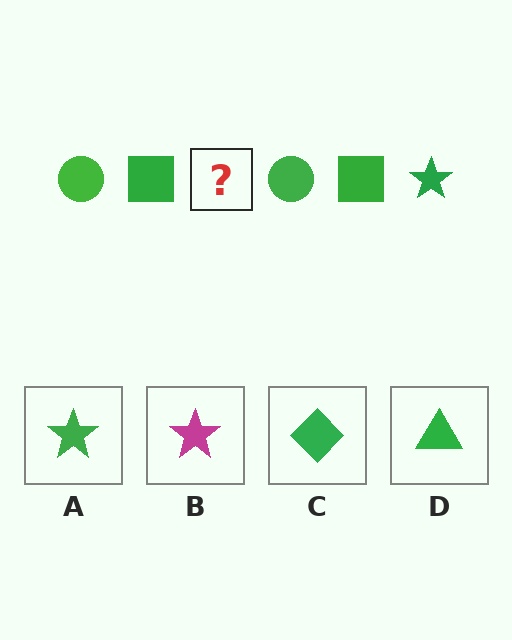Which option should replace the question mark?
Option A.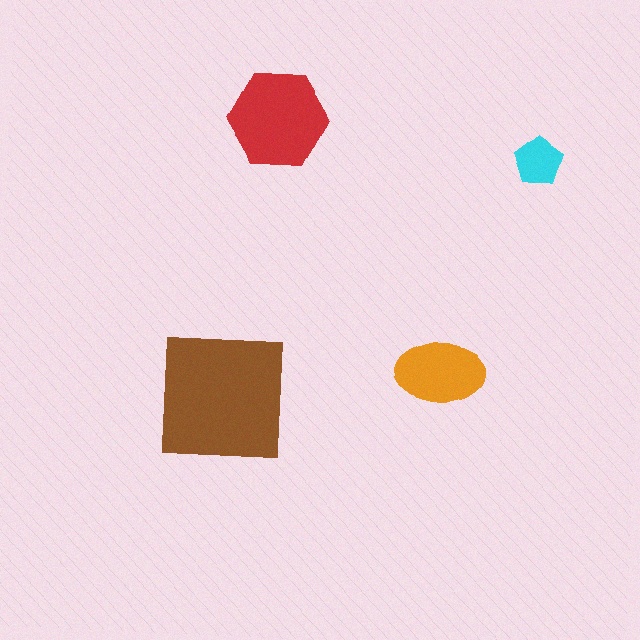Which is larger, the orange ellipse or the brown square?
The brown square.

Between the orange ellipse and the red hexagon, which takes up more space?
The red hexagon.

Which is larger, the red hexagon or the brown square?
The brown square.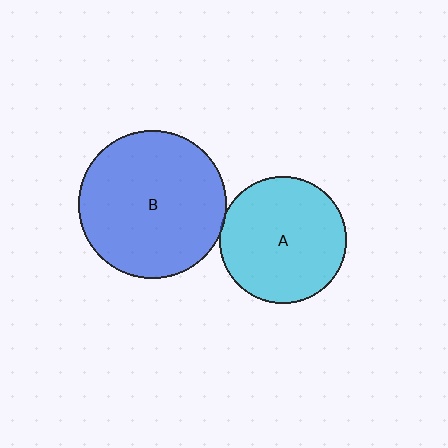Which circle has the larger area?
Circle B (blue).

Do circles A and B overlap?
Yes.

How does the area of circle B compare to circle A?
Approximately 1.4 times.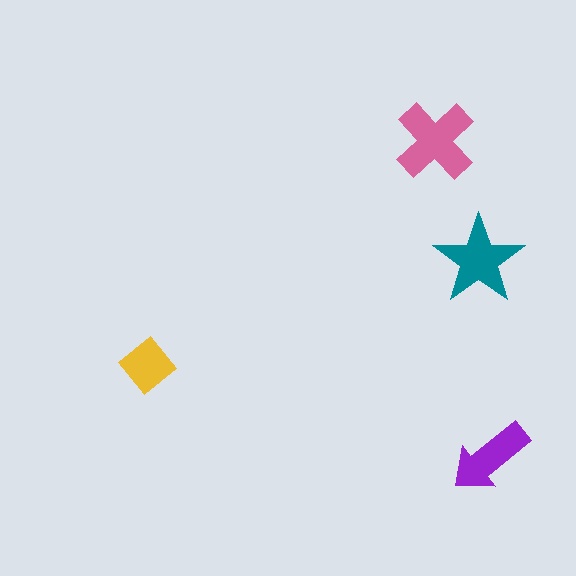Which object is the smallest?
The yellow diamond.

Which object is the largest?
The pink cross.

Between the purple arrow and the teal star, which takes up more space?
The teal star.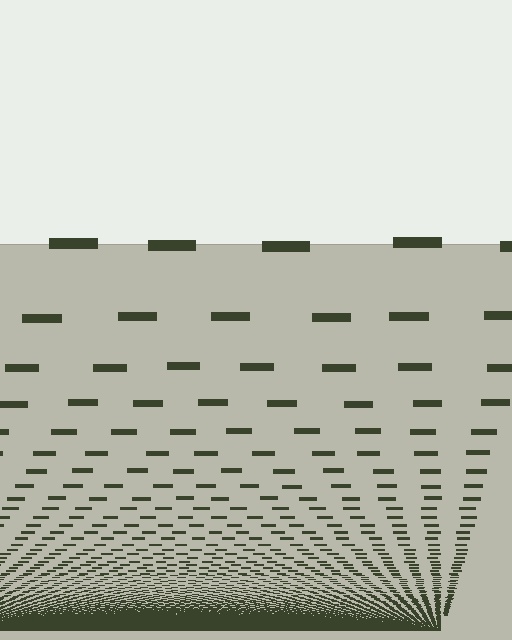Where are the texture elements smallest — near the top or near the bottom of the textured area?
Near the bottom.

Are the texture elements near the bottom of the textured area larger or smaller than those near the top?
Smaller. The gradient is inverted — elements near the bottom are smaller and denser.